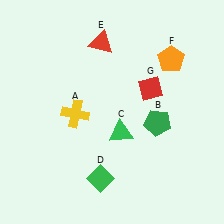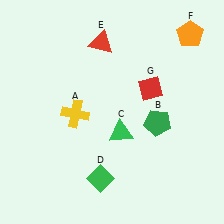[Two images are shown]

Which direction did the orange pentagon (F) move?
The orange pentagon (F) moved up.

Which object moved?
The orange pentagon (F) moved up.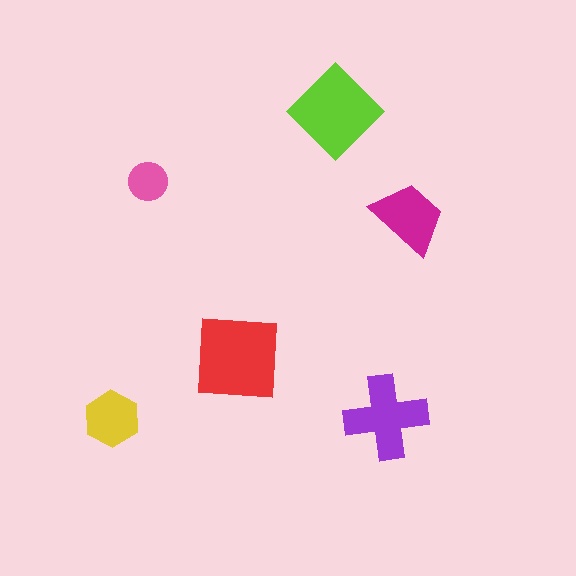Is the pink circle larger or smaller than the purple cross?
Smaller.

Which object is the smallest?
The pink circle.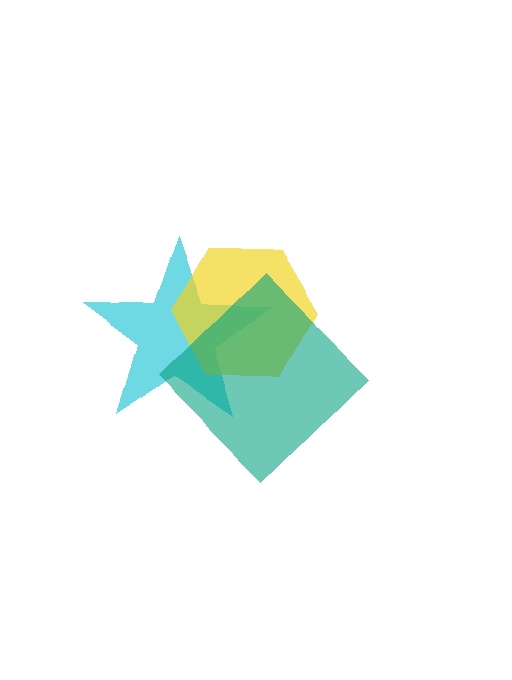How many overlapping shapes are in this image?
There are 3 overlapping shapes in the image.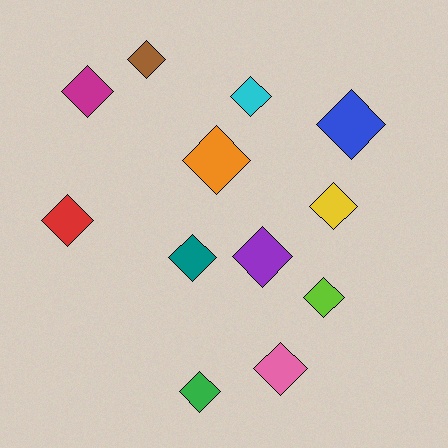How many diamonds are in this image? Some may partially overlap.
There are 12 diamonds.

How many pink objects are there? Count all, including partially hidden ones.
There is 1 pink object.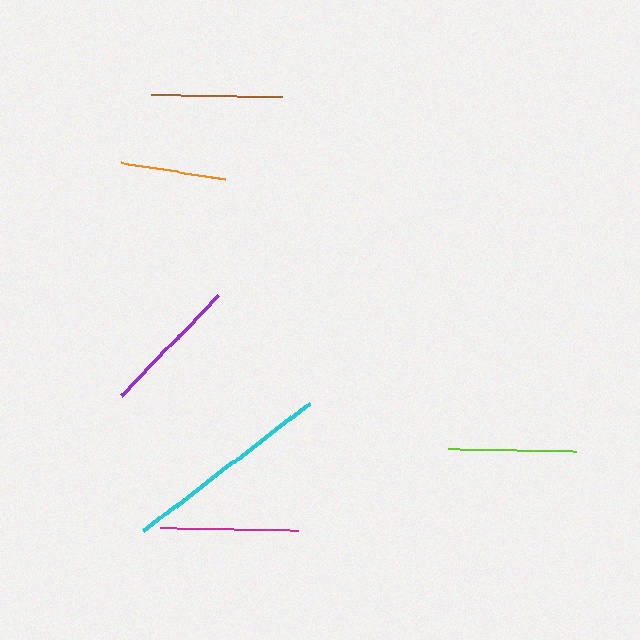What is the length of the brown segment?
The brown segment is approximately 131 pixels long.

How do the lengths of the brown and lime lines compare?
The brown and lime lines are approximately the same length.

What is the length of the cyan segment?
The cyan segment is approximately 210 pixels long.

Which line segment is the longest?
The cyan line is the longest at approximately 210 pixels.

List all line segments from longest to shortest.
From longest to shortest: cyan, purple, magenta, brown, lime, orange.